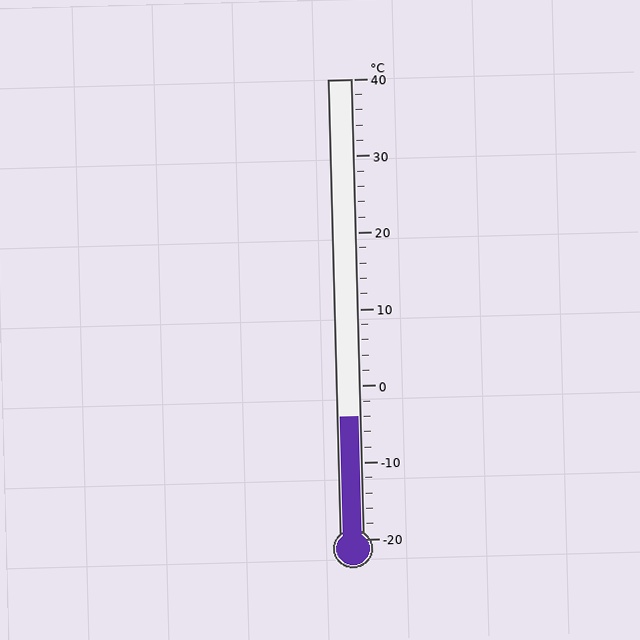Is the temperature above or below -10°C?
The temperature is above -10°C.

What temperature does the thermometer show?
The thermometer shows approximately -4°C.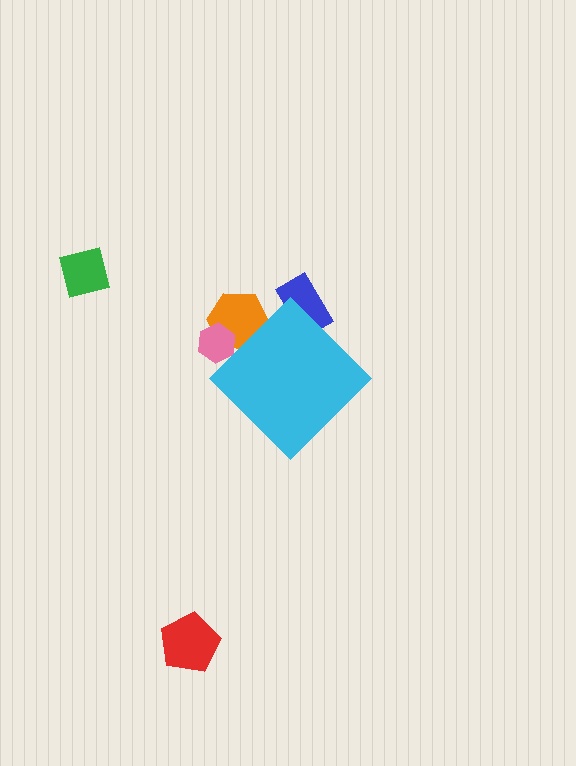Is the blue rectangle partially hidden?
Yes, the blue rectangle is partially hidden behind the cyan diamond.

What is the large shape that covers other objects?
A cyan diamond.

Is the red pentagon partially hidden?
No, the red pentagon is fully visible.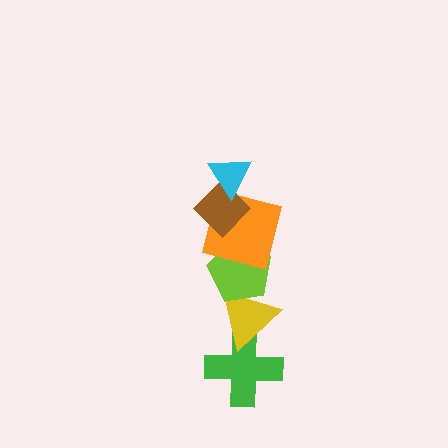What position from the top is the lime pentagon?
The lime pentagon is 4th from the top.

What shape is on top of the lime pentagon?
The orange square is on top of the lime pentagon.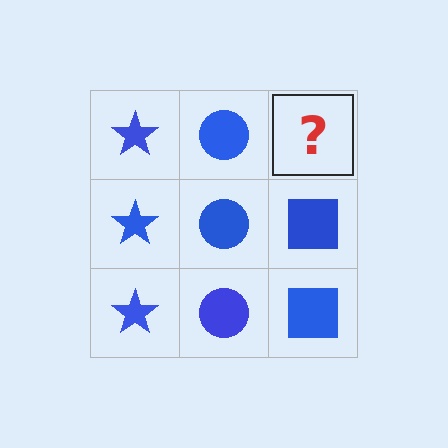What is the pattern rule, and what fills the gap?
The rule is that each column has a consistent shape. The gap should be filled with a blue square.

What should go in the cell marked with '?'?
The missing cell should contain a blue square.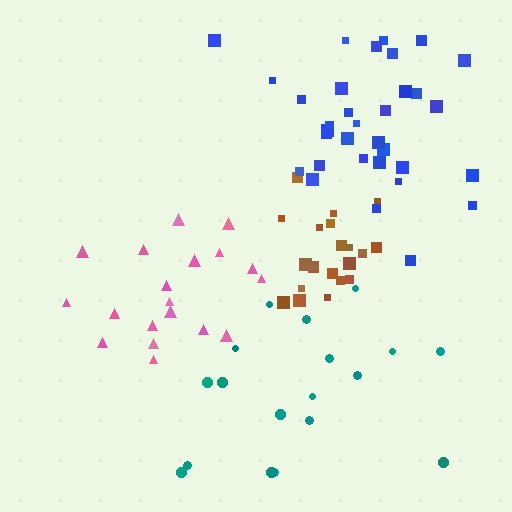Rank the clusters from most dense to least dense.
brown, pink, blue, teal.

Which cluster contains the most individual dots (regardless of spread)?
Blue (33).